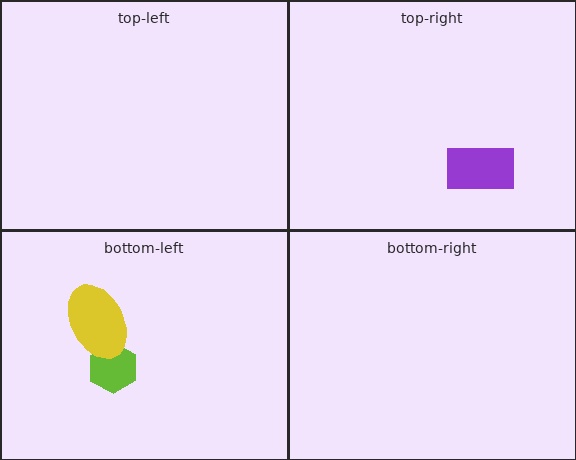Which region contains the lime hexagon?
The bottom-left region.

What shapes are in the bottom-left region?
The lime hexagon, the yellow ellipse.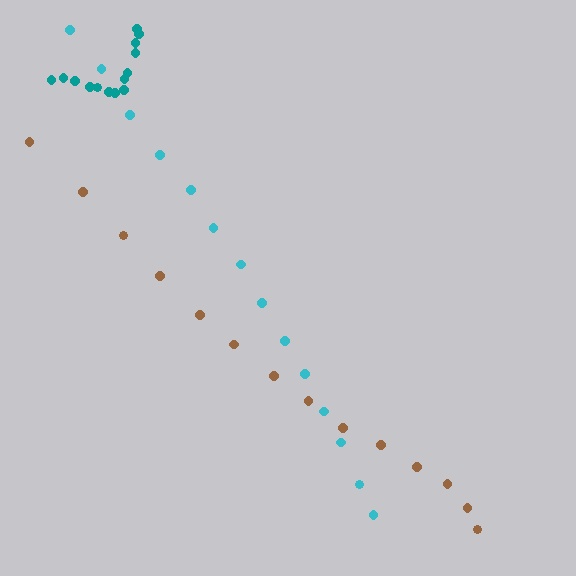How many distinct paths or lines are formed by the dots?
There are 3 distinct paths.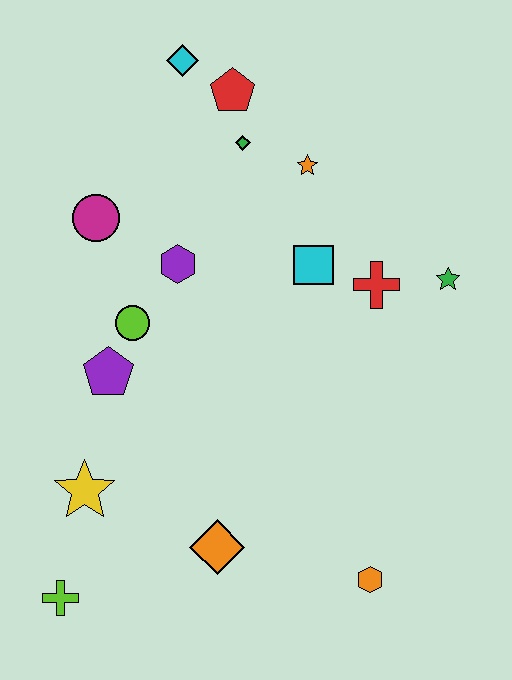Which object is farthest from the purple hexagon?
The orange hexagon is farthest from the purple hexagon.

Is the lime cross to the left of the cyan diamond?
Yes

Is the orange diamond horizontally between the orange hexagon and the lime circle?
Yes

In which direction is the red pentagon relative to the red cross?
The red pentagon is above the red cross.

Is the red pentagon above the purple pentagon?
Yes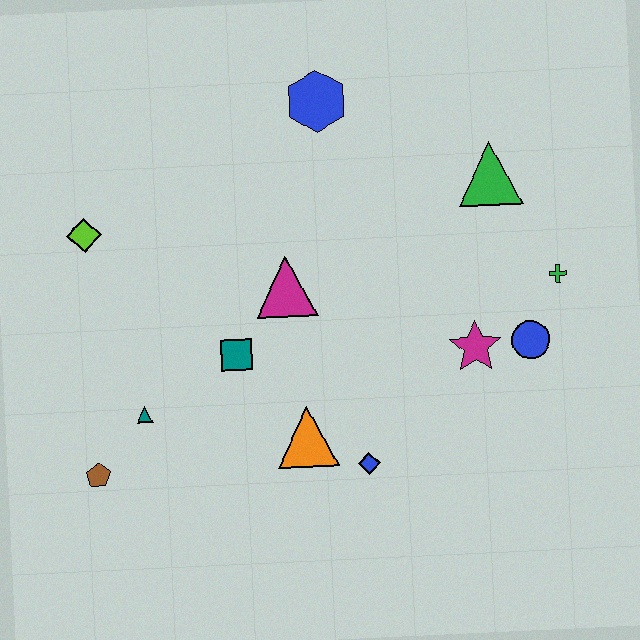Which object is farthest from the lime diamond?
The green cross is farthest from the lime diamond.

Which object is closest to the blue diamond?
The orange triangle is closest to the blue diamond.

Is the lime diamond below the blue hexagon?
Yes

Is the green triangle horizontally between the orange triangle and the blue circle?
Yes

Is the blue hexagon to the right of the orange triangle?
Yes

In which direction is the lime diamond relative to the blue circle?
The lime diamond is to the left of the blue circle.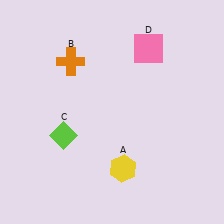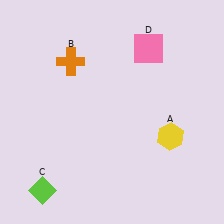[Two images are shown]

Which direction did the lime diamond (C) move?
The lime diamond (C) moved down.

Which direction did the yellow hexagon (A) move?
The yellow hexagon (A) moved right.